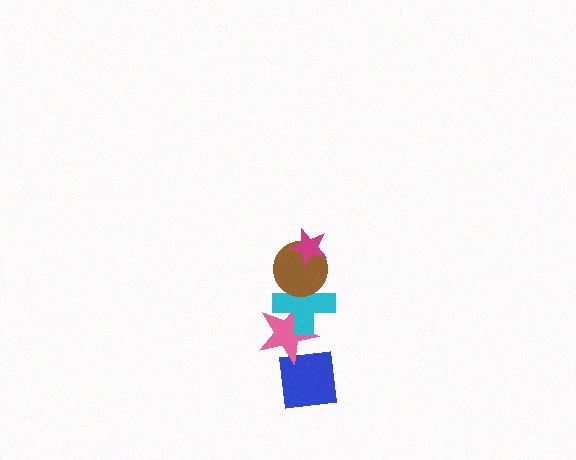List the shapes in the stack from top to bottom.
From top to bottom: the magenta star, the brown circle, the cyan cross, the pink star, the blue square.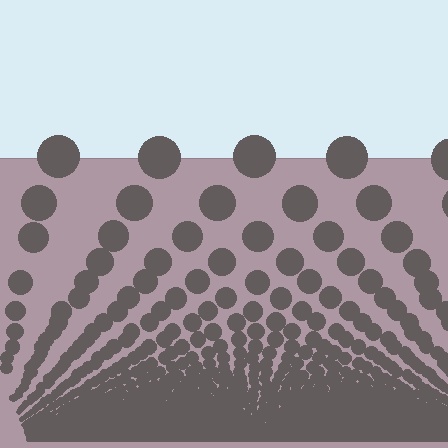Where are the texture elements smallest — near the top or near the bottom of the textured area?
Near the bottom.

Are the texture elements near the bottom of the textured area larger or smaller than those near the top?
Smaller. The gradient is inverted — elements near the bottom are smaller and denser.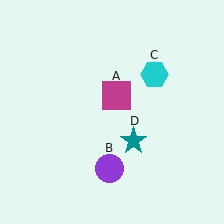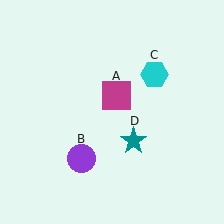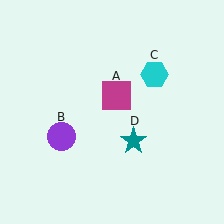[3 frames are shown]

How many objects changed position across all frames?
1 object changed position: purple circle (object B).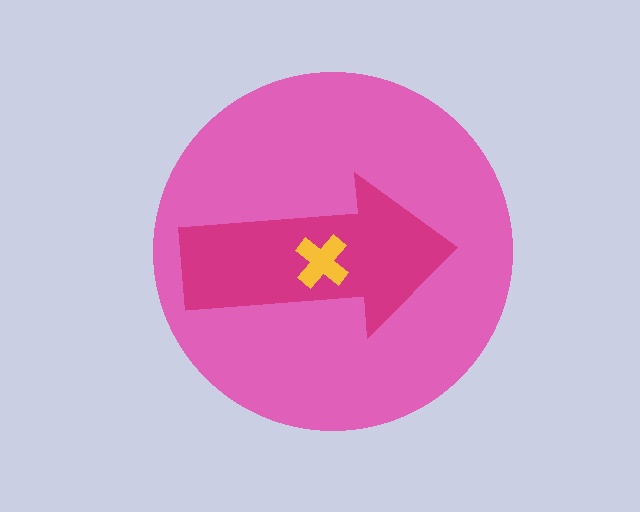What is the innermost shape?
The yellow cross.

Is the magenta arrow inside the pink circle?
Yes.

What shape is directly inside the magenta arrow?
The yellow cross.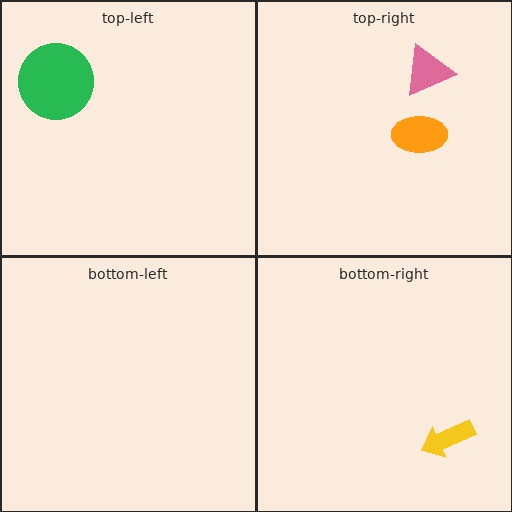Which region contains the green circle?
The top-left region.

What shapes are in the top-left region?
The green circle.